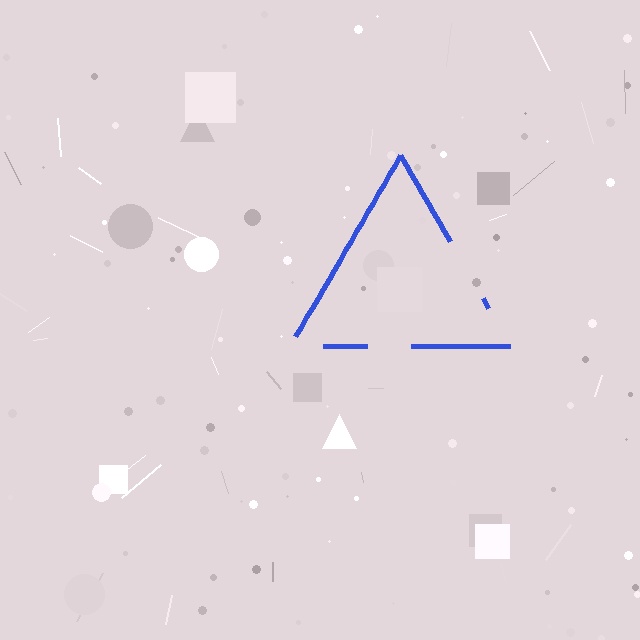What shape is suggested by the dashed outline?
The dashed outline suggests a triangle.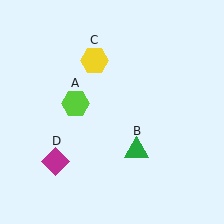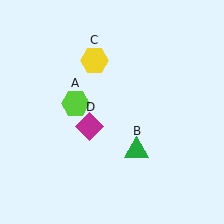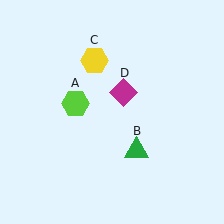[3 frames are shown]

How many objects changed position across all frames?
1 object changed position: magenta diamond (object D).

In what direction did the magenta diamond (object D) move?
The magenta diamond (object D) moved up and to the right.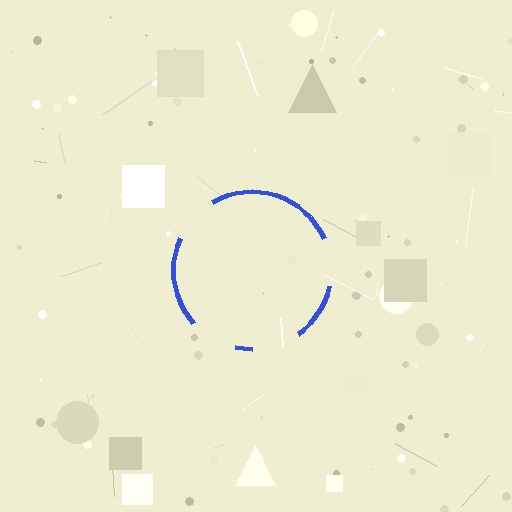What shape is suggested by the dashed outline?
The dashed outline suggests a circle.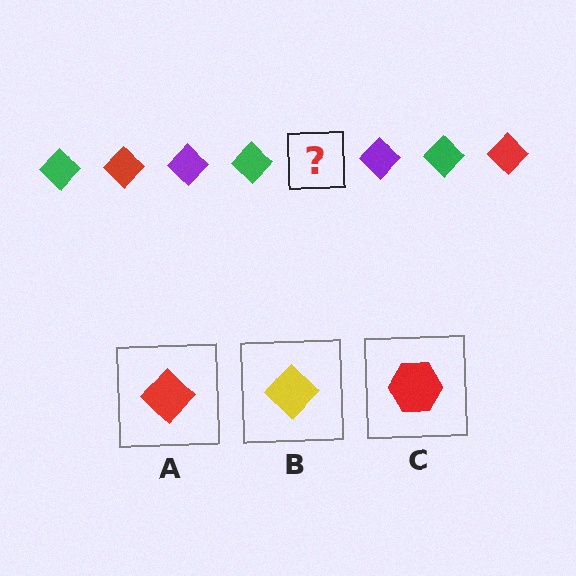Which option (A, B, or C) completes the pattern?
A.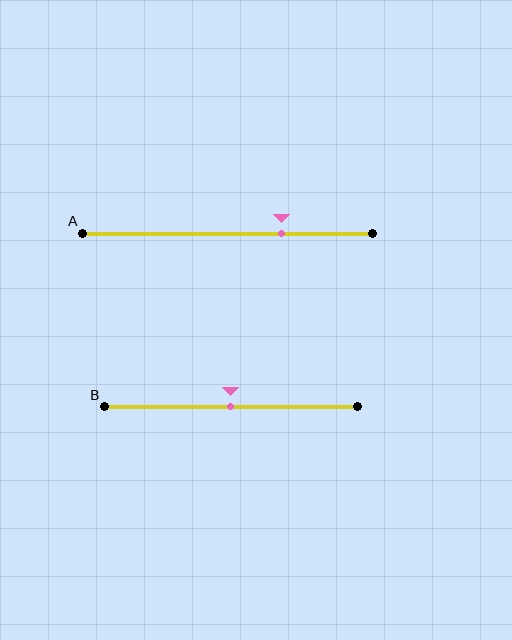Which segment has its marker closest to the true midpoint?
Segment B has its marker closest to the true midpoint.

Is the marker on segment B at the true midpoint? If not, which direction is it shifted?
Yes, the marker on segment B is at the true midpoint.